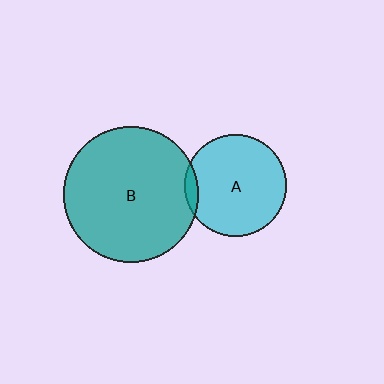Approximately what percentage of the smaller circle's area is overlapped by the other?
Approximately 5%.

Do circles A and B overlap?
Yes.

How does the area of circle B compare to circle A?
Approximately 1.8 times.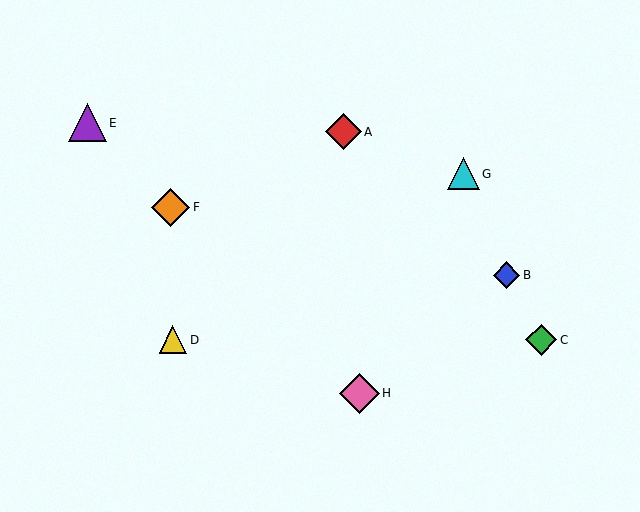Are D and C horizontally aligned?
Yes, both are at y≈340.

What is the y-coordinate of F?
Object F is at y≈207.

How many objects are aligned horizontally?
2 objects (C, D) are aligned horizontally.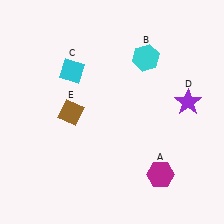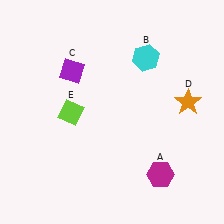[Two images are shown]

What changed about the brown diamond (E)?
In Image 1, E is brown. In Image 2, it changed to lime.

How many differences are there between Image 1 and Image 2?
There are 3 differences between the two images.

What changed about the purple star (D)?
In Image 1, D is purple. In Image 2, it changed to orange.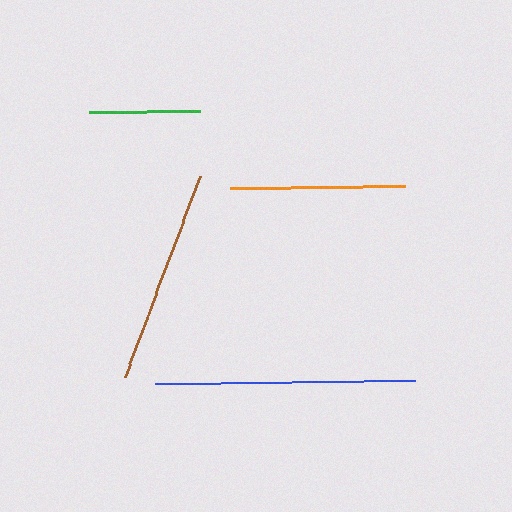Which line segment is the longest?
The blue line is the longest at approximately 260 pixels.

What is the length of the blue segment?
The blue segment is approximately 260 pixels long.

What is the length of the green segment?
The green segment is approximately 111 pixels long.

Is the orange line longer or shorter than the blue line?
The blue line is longer than the orange line.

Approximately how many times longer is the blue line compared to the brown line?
The blue line is approximately 1.2 times the length of the brown line.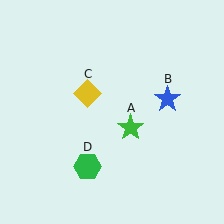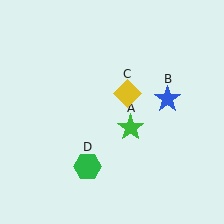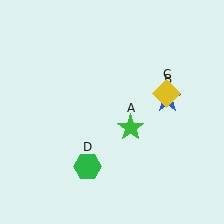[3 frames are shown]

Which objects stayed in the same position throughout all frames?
Green star (object A) and blue star (object B) and green hexagon (object D) remained stationary.